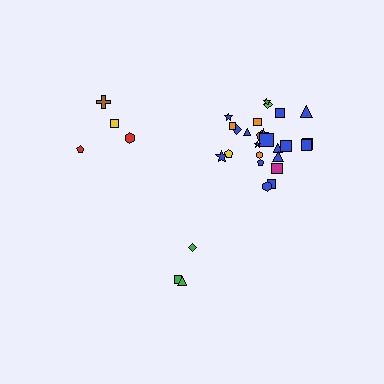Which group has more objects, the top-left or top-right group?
The top-right group.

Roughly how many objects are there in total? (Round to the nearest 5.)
Roughly 30 objects in total.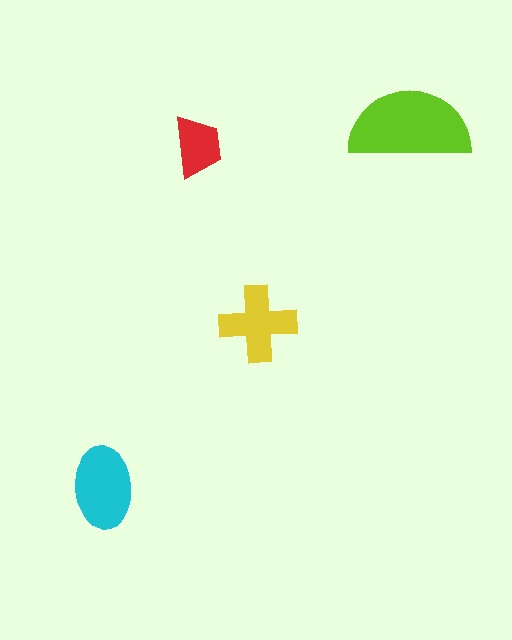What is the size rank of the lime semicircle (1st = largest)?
1st.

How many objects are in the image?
There are 4 objects in the image.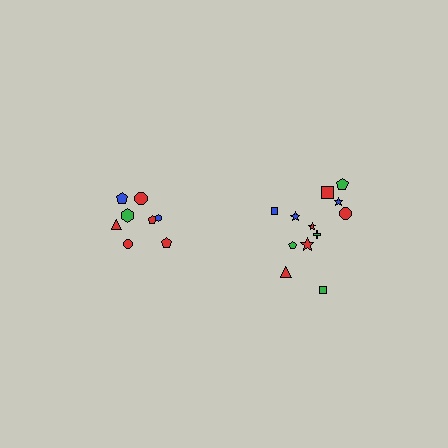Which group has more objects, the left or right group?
The right group.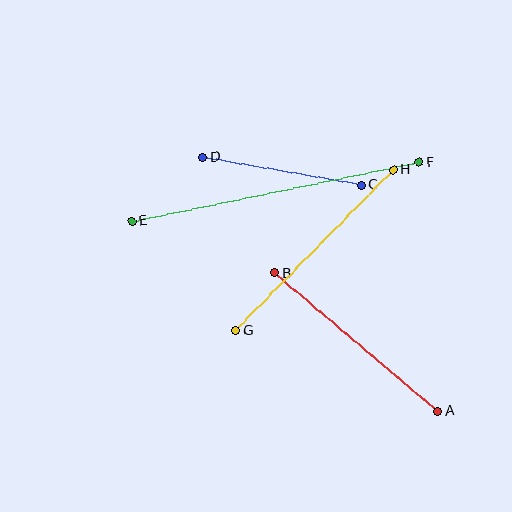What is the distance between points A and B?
The distance is approximately 214 pixels.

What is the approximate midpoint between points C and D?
The midpoint is at approximately (282, 171) pixels.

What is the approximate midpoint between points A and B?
The midpoint is at approximately (356, 342) pixels.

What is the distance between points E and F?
The distance is approximately 294 pixels.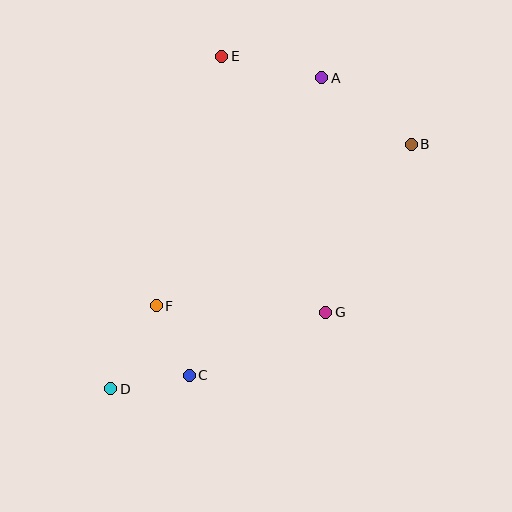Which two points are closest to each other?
Points C and F are closest to each other.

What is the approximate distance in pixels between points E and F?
The distance between E and F is approximately 258 pixels.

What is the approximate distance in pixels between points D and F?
The distance between D and F is approximately 95 pixels.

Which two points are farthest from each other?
Points B and D are farthest from each other.